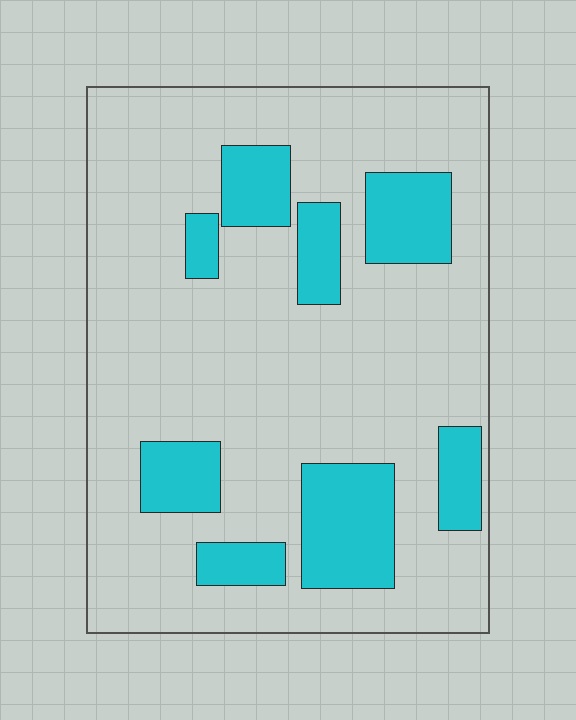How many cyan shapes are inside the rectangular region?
8.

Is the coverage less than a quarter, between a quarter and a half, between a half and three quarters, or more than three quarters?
Less than a quarter.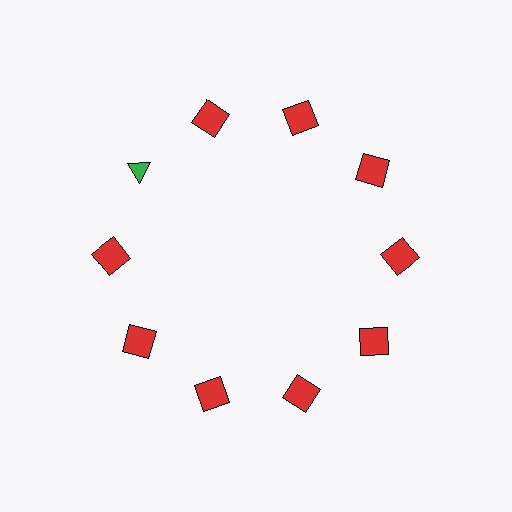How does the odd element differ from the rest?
It differs in both color (green instead of red) and shape (triangle instead of square).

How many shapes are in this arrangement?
There are 10 shapes arranged in a ring pattern.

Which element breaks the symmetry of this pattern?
The green triangle at roughly the 10 o'clock position breaks the symmetry. All other shapes are red squares.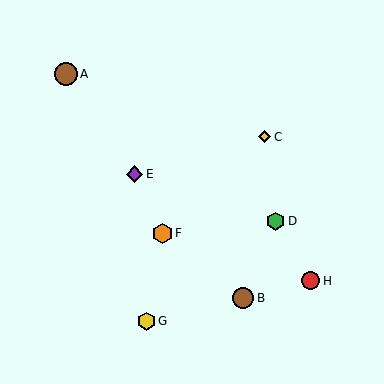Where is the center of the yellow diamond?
The center of the yellow diamond is at (265, 137).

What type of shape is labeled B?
Shape B is a brown circle.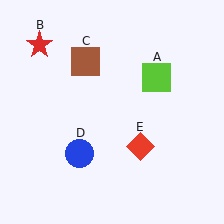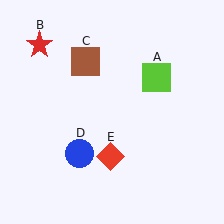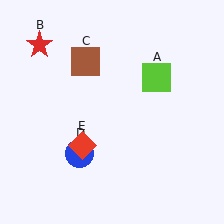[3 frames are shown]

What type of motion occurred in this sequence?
The red diamond (object E) rotated clockwise around the center of the scene.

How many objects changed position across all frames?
1 object changed position: red diamond (object E).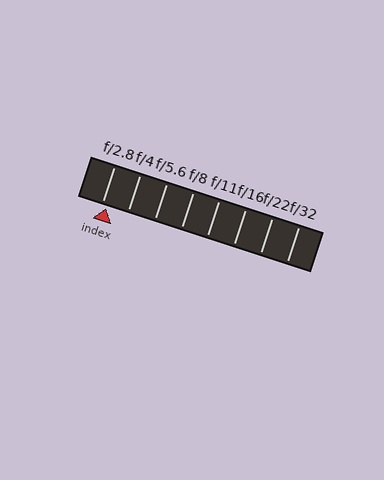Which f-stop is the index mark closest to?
The index mark is closest to f/2.8.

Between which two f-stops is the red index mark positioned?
The index mark is between f/2.8 and f/4.